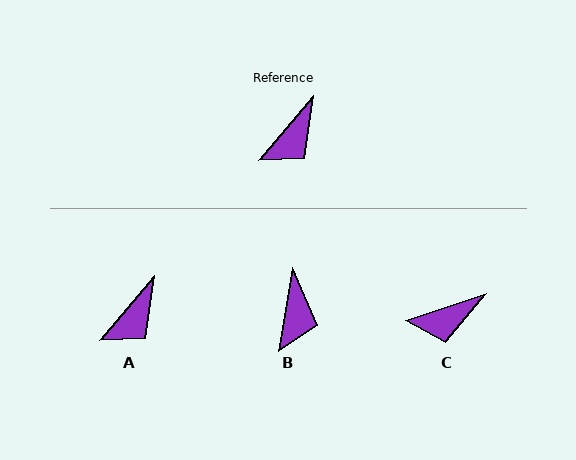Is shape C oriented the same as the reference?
No, it is off by about 32 degrees.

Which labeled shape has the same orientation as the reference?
A.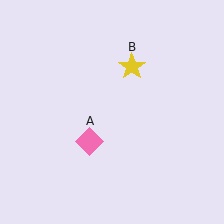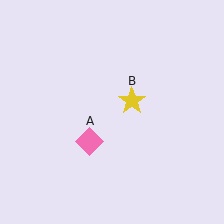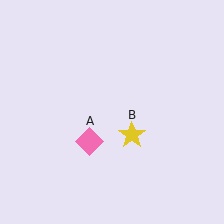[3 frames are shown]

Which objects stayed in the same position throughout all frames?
Pink diamond (object A) remained stationary.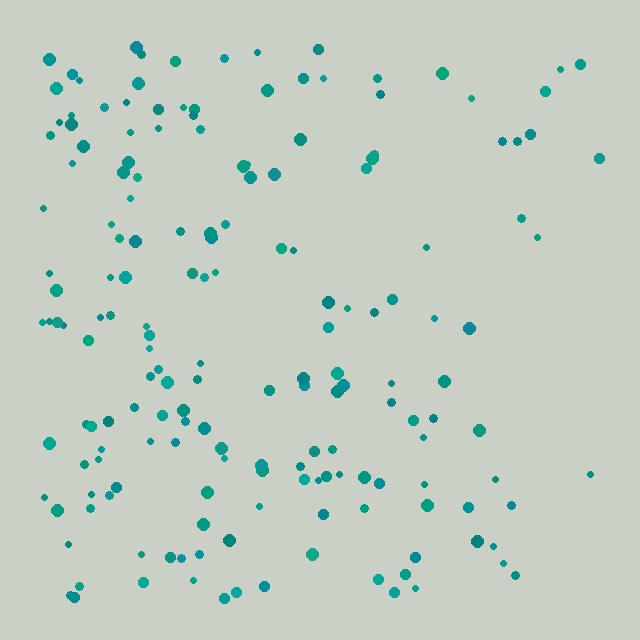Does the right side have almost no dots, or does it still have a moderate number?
Still a moderate number, just noticeably fewer than the left.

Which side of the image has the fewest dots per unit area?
The right.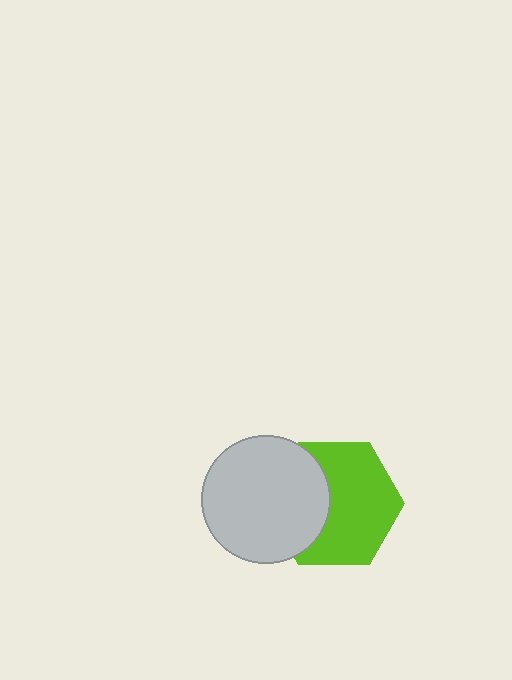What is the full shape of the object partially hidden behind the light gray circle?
The partially hidden object is a lime hexagon.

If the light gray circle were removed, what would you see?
You would see the complete lime hexagon.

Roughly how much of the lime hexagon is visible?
About half of it is visible (roughly 64%).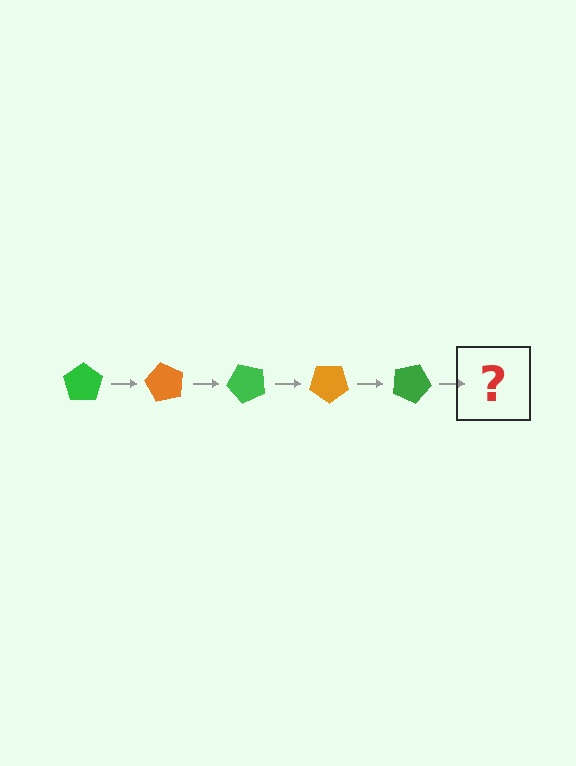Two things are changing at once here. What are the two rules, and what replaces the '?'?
The two rules are that it rotates 60 degrees each step and the color cycles through green and orange. The '?' should be an orange pentagon, rotated 300 degrees from the start.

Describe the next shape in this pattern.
It should be an orange pentagon, rotated 300 degrees from the start.